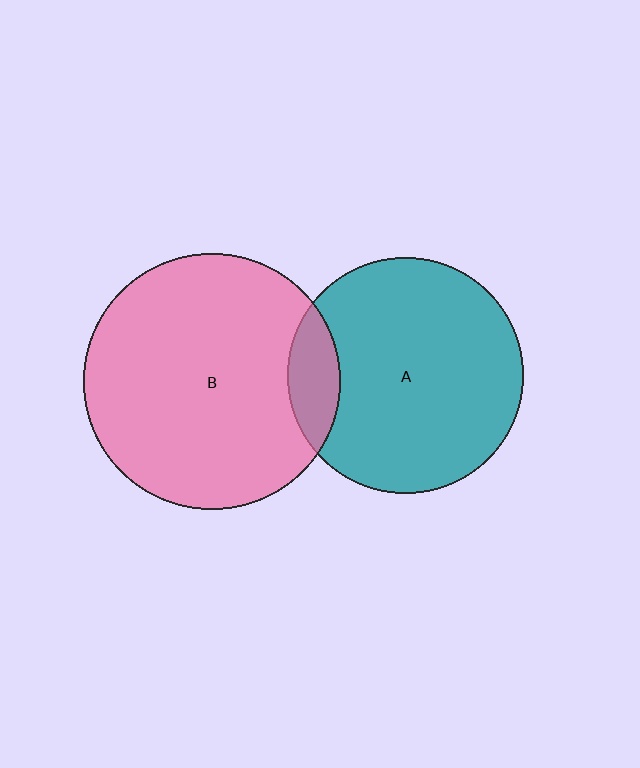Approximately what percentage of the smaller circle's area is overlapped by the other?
Approximately 10%.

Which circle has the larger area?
Circle B (pink).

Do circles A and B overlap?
Yes.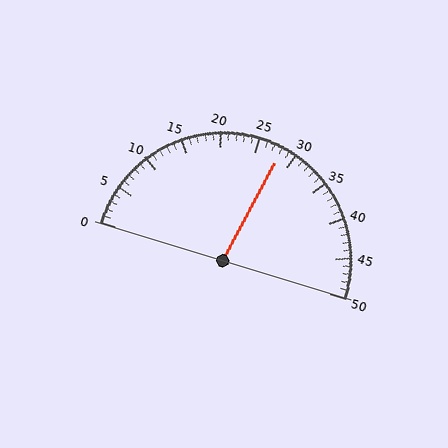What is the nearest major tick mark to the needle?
The nearest major tick mark is 30.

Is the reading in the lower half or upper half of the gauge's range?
The reading is in the upper half of the range (0 to 50).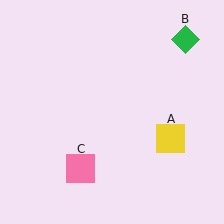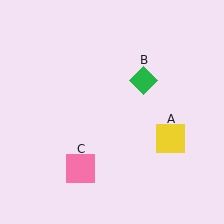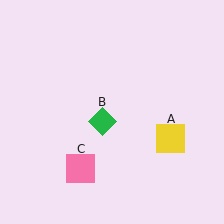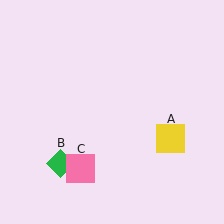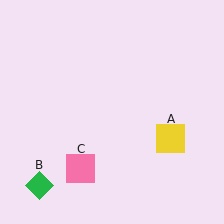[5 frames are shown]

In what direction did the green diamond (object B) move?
The green diamond (object B) moved down and to the left.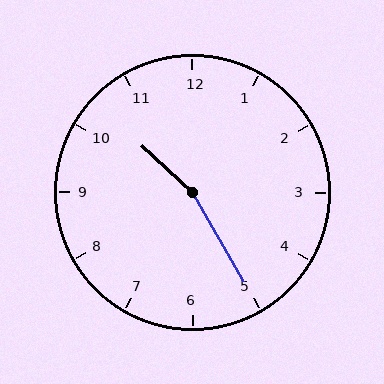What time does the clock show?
10:25.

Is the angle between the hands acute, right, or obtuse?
It is obtuse.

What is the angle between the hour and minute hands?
Approximately 162 degrees.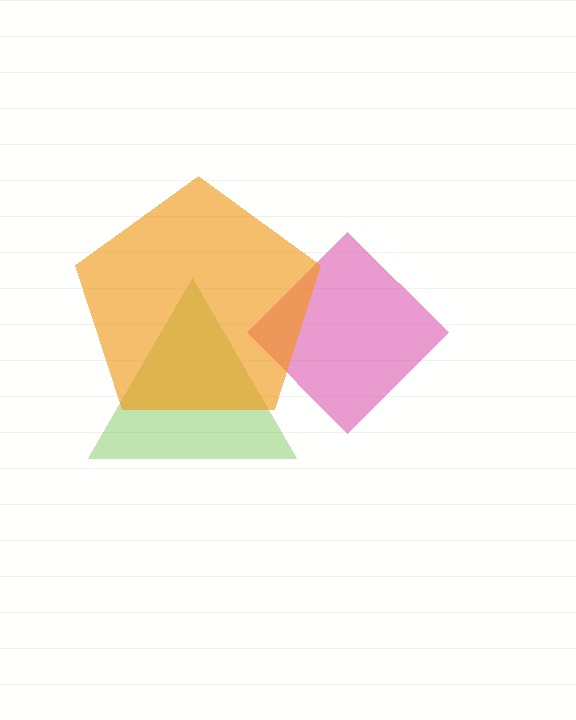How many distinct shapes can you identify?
There are 3 distinct shapes: a lime triangle, a pink diamond, an orange pentagon.